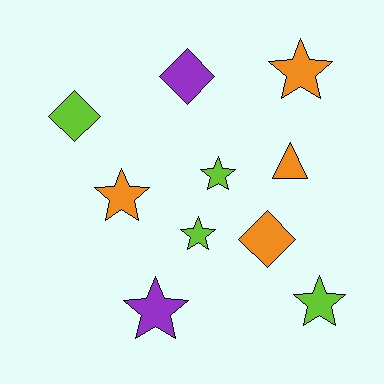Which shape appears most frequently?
Star, with 6 objects.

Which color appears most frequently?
Lime, with 4 objects.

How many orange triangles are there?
There is 1 orange triangle.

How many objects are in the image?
There are 10 objects.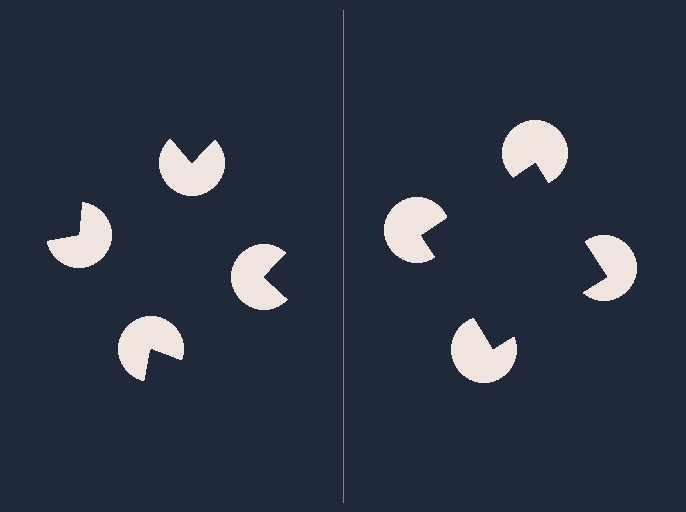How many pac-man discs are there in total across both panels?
8 — 4 on each side.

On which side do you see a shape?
An illusory square appears on the right side. On the left side the wedge cuts are rotated, so no coherent shape forms.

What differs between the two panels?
The pac-man discs are positioned identically on both sides; only the wedge orientations differ. On the right they align to a square; on the left they are misaligned.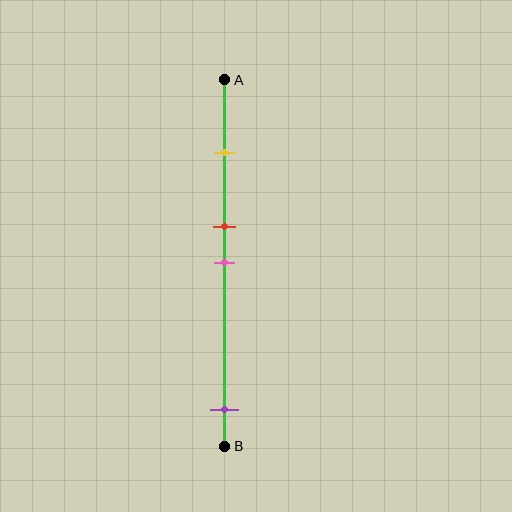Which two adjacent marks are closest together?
The red and pink marks are the closest adjacent pair.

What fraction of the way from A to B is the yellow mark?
The yellow mark is approximately 20% (0.2) of the way from A to B.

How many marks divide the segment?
There are 4 marks dividing the segment.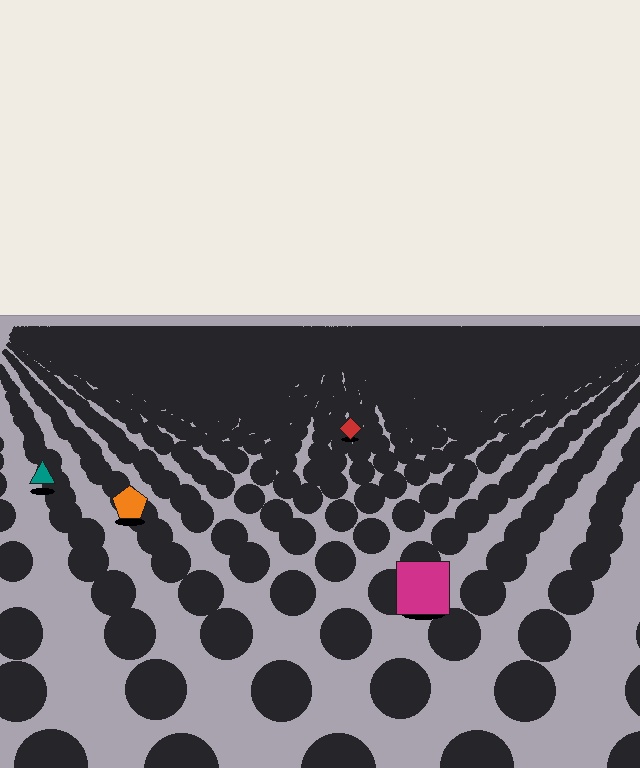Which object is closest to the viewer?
The magenta square is closest. The texture marks near it are larger and more spread out.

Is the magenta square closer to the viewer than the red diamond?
Yes. The magenta square is closer — you can tell from the texture gradient: the ground texture is coarser near it.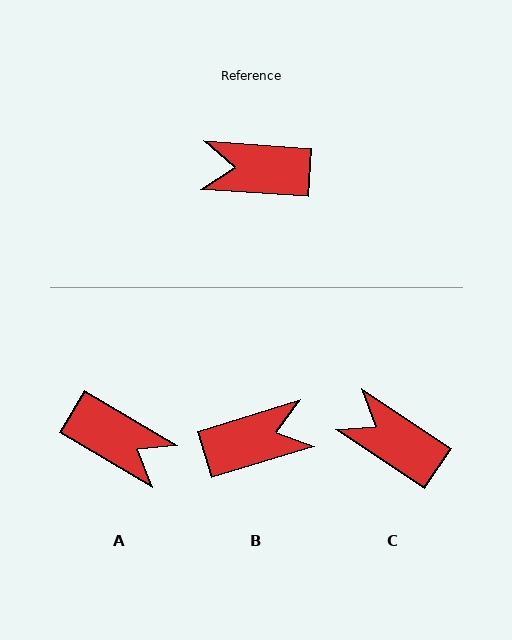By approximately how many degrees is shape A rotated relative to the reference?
Approximately 153 degrees counter-clockwise.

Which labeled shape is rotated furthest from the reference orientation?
B, about 159 degrees away.